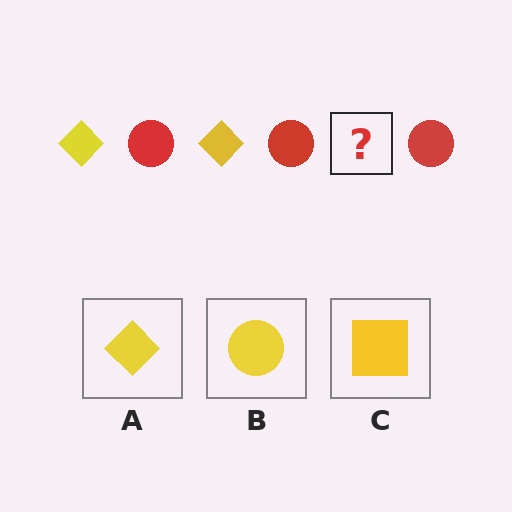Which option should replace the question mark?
Option A.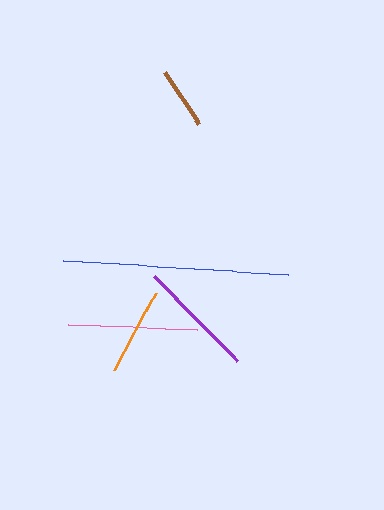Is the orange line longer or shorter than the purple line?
The purple line is longer than the orange line.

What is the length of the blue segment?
The blue segment is approximately 226 pixels long.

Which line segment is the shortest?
The brown line is the shortest at approximately 62 pixels.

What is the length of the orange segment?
The orange segment is approximately 87 pixels long.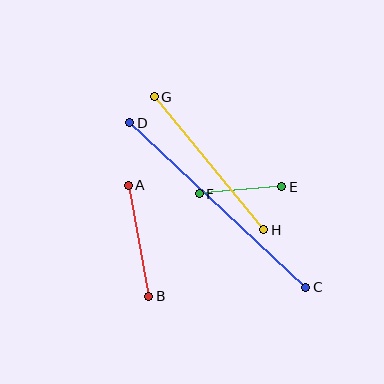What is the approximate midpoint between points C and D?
The midpoint is at approximately (218, 205) pixels.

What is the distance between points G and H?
The distance is approximately 172 pixels.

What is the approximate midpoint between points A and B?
The midpoint is at approximately (138, 241) pixels.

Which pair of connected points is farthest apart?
Points C and D are farthest apart.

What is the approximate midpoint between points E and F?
The midpoint is at approximately (241, 190) pixels.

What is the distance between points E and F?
The distance is approximately 83 pixels.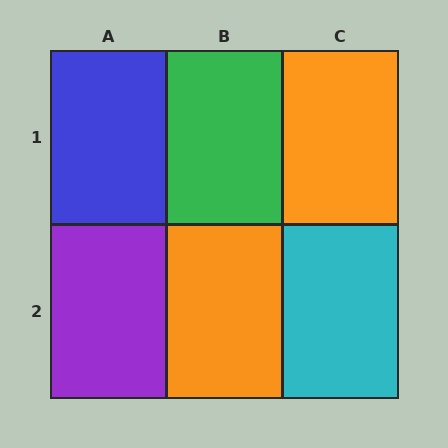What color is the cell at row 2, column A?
Purple.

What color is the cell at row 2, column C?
Cyan.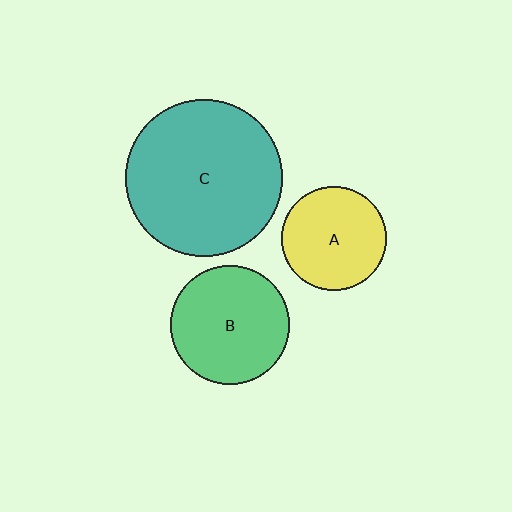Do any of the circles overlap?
No, none of the circles overlap.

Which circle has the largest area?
Circle C (teal).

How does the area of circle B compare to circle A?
Approximately 1.3 times.